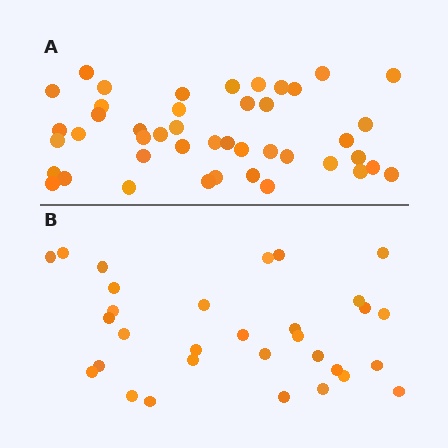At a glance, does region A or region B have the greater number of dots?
Region A (the top region) has more dots.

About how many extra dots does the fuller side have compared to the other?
Region A has approximately 15 more dots than region B.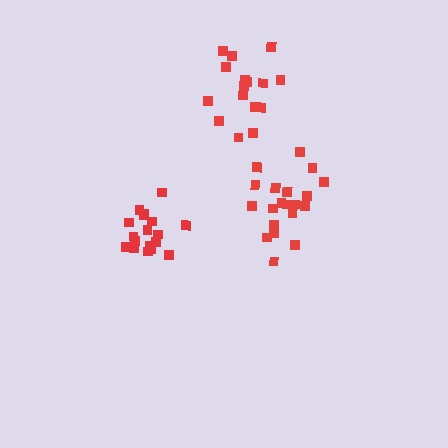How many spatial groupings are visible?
There are 3 spatial groupings.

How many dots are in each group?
Group 1: 21 dots, Group 2: 18 dots, Group 3: 16 dots (55 total).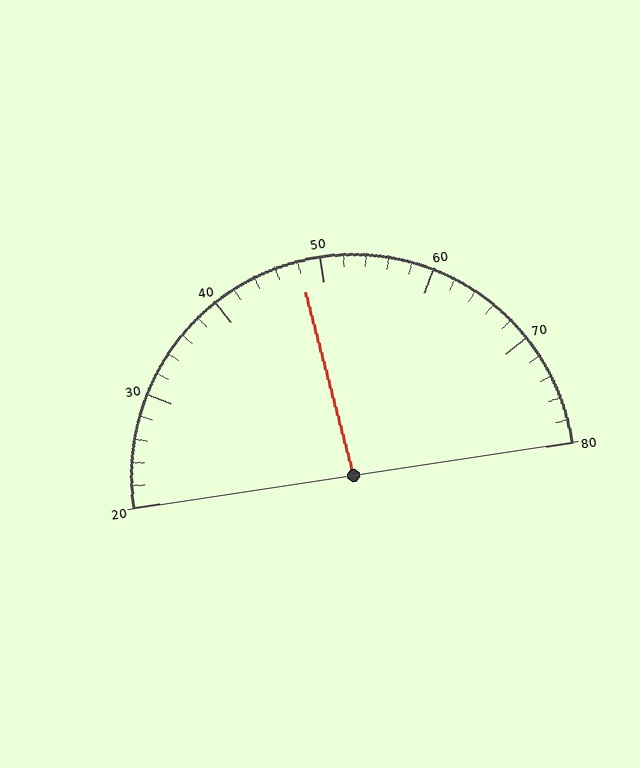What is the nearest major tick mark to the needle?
The nearest major tick mark is 50.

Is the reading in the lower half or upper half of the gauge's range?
The reading is in the lower half of the range (20 to 80).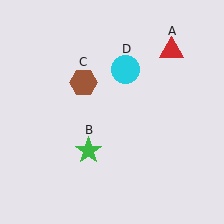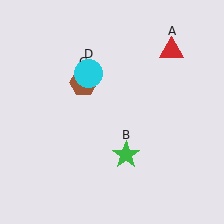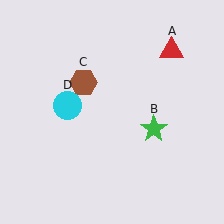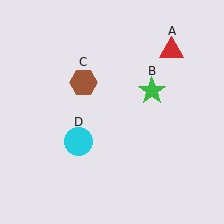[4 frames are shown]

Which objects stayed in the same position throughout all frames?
Red triangle (object A) and brown hexagon (object C) remained stationary.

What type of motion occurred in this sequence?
The green star (object B), cyan circle (object D) rotated counterclockwise around the center of the scene.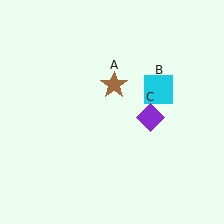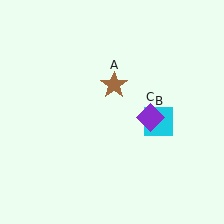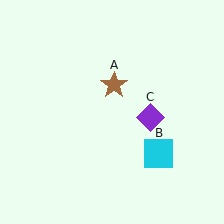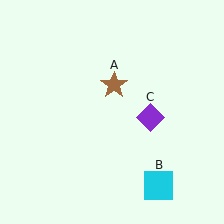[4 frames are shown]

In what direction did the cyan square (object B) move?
The cyan square (object B) moved down.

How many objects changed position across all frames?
1 object changed position: cyan square (object B).